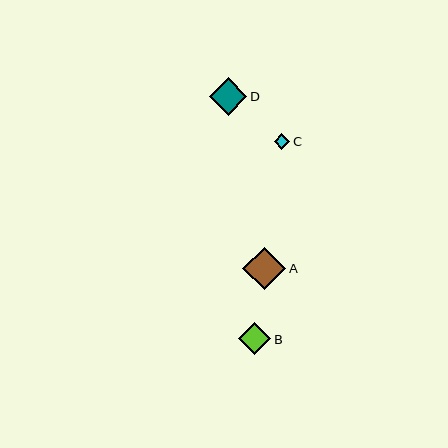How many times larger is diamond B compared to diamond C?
Diamond B is approximately 2.1 times the size of diamond C.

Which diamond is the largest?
Diamond A is the largest with a size of approximately 43 pixels.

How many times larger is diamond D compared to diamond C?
Diamond D is approximately 2.4 times the size of diamond C.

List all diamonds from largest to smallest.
From largest to smallest: A, D, B, C.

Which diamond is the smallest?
Diamond C is the smallest with a size of approximately 16 pixels.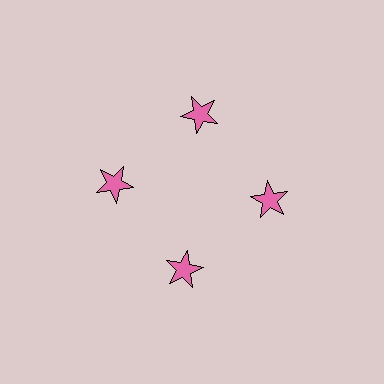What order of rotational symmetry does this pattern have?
This pattern has 4-fold rotational symmetry.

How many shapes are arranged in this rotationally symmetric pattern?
There are 4 shapes, arranged in 4 groups of 1.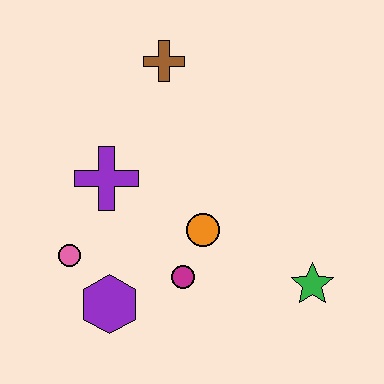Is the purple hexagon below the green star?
Yes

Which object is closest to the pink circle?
The purple hexagon is closest to the pink circle.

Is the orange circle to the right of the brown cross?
Yes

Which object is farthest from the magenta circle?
The brown cross is farthest from the magenta circle.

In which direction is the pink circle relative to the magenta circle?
The pink circle is to the left of the magenta circle.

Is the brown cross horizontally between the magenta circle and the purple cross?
Yes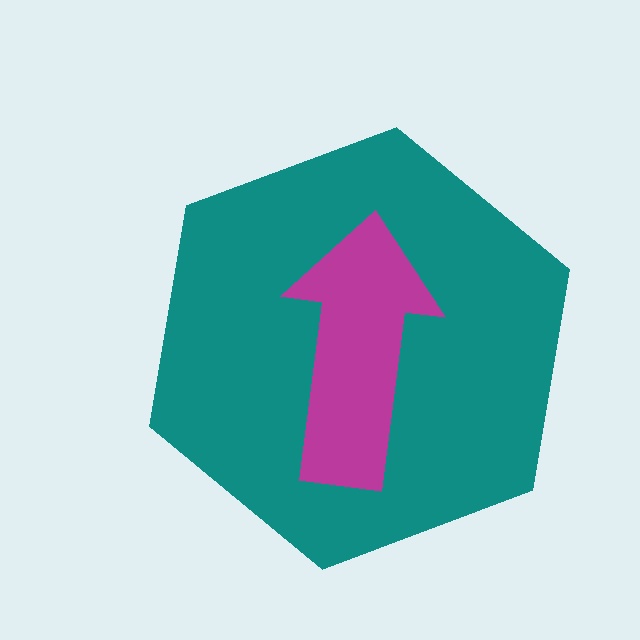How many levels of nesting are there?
2.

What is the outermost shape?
The teal hexagon.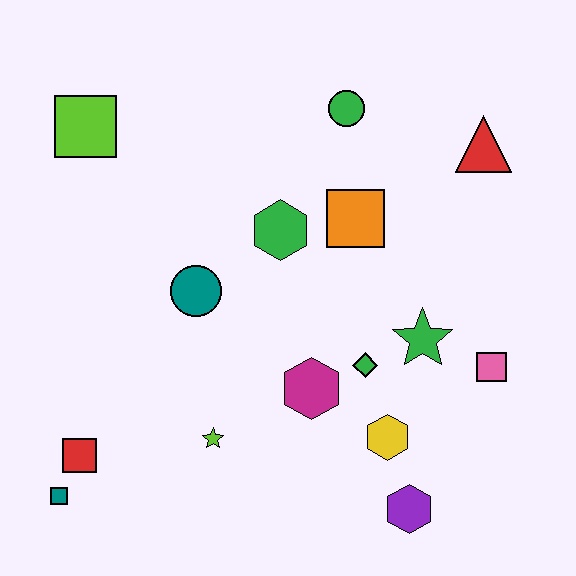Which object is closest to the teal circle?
The green hexagon is closest to the teal circle.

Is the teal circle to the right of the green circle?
No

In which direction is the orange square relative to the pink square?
The orange square is above the pink square.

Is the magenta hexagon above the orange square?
No